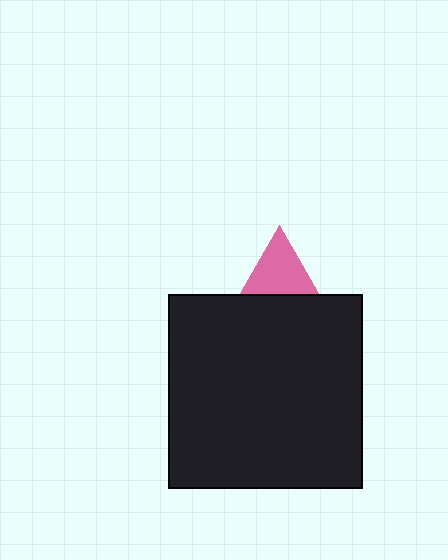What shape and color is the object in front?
The object in front is a black square.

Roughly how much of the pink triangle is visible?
A small part of it is visible (roughly 45%).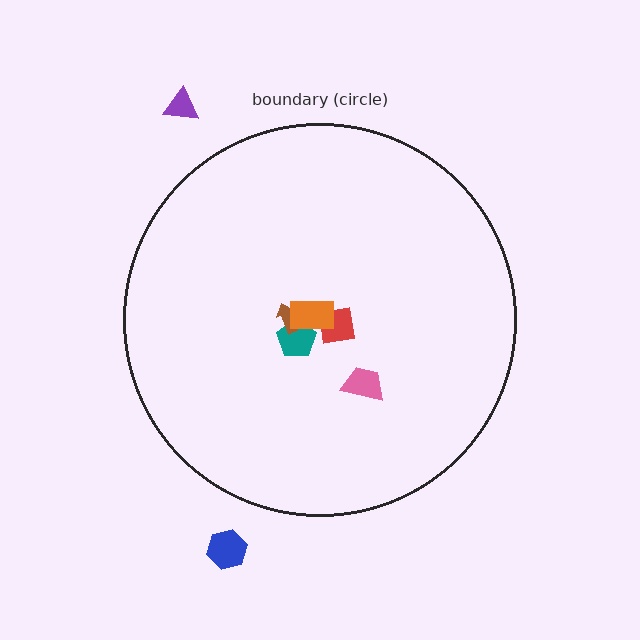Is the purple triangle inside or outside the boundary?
Outside.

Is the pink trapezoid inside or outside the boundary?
Inside.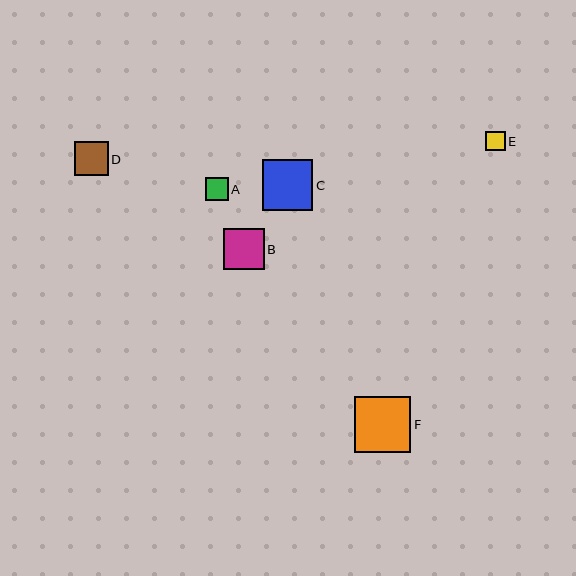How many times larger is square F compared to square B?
Square F is approximately 1.4 times the size of square B.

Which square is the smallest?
Square E is the smallest with a size of approximately 19 pixels.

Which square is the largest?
Square F is the largest with a size of approximately 56 pixels.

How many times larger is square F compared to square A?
Square F is approximately 2.4 times the size of square A.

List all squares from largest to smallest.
From largest to smallest: F, C, B, D, A, E.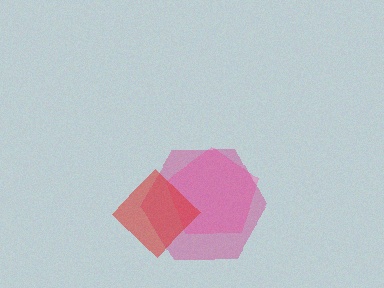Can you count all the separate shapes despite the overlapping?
Yes, there are 3 separate shapes.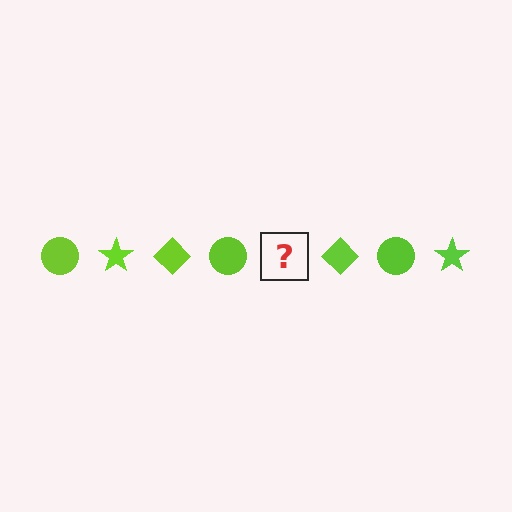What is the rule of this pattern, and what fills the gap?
The rule is that the pattern cycles through circle, star, diamond shapes in lime. The gap should be filled with a lime star.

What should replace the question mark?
The question mark should be replaced with a lime star.